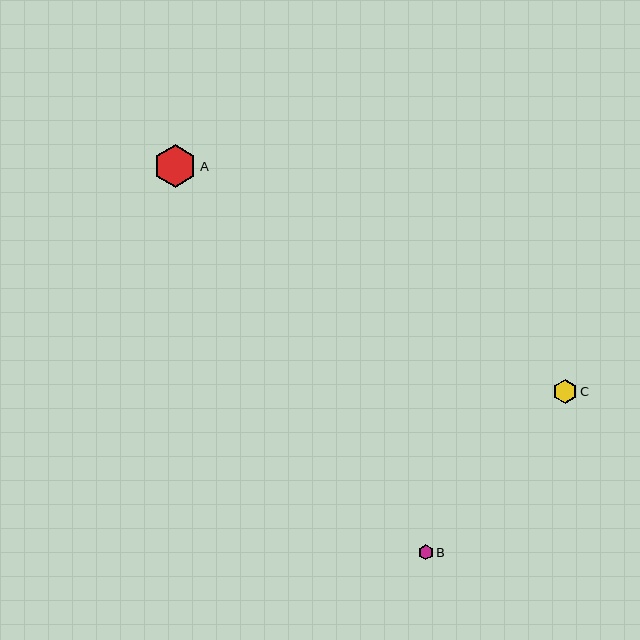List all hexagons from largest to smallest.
From largest to smallest: A, C, B.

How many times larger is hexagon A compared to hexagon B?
Hexagon A is approximately 2.8 times the size of hexagon B.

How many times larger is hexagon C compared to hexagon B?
Hexagon C is approximately 1.6 times the size of hexagon B.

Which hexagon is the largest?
Hexagon A is the largest with a size of approximately 43 pixels.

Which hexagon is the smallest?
Hexagon B is the smallest with a size of approximately 15 pixels.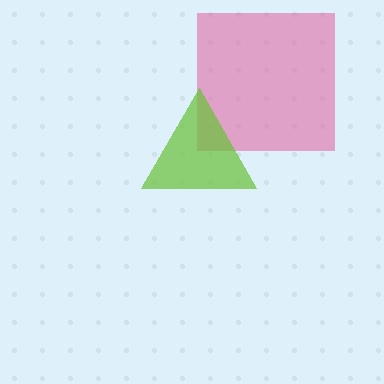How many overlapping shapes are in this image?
There are 2 overlapping shapes in the image.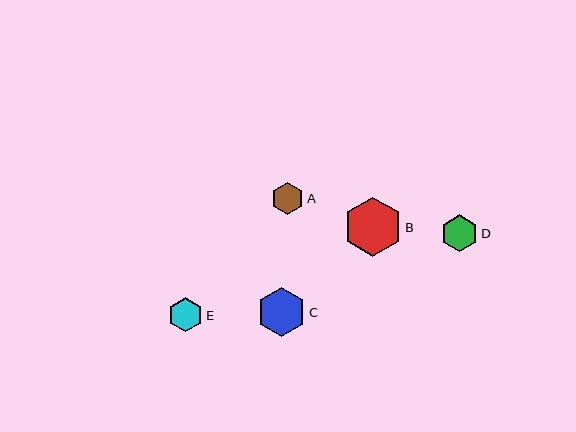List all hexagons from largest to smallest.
From largest to smallest: B, C, D, E, A.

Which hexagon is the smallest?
Hexagon A is the smallest with a size of approximately 32 pixels.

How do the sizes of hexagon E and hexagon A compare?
Hexagon E and hexagon A are approximately the same size.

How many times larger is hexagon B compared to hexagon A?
Hexagon B is approximately 1.8 times the size of hexagon A.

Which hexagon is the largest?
Hexagon B is the largest with a size of approximately 59 pixels.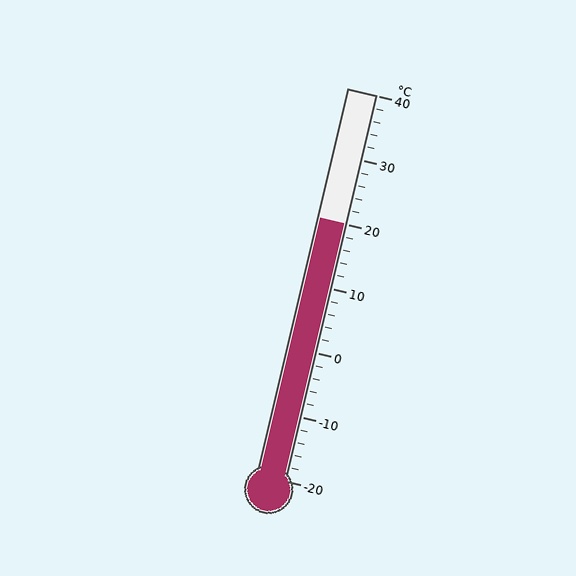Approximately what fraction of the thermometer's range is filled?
The thermometer is filled to approximately 65% of its range.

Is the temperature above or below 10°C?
The temperature is above 10°C.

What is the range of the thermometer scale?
The thermometer scale ranges from -20°C to 40°C.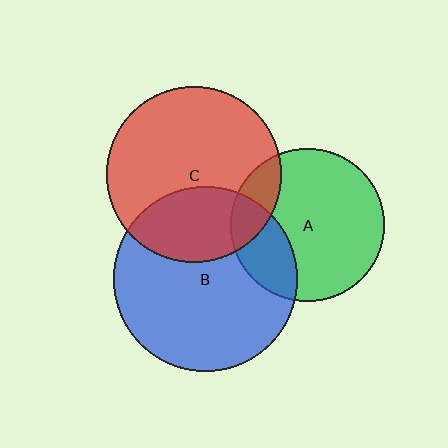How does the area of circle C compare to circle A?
Approximately 1.3 times.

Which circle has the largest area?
Circle B (blue).